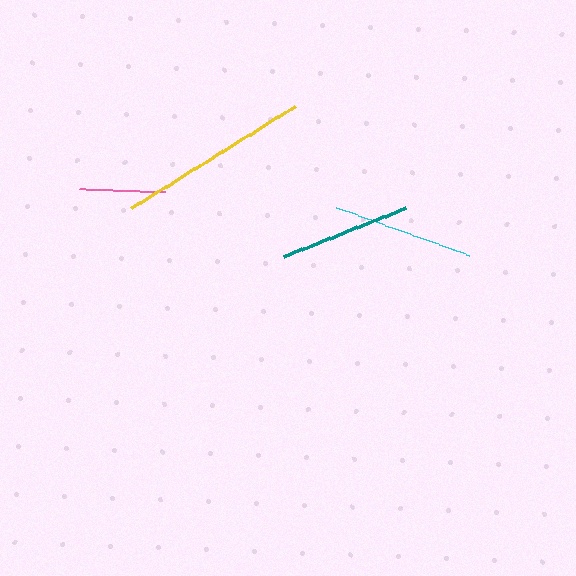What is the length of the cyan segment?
The cyan segment is approximately 141 pixels long.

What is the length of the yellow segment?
The yellow segment is approximately 193 pixels long.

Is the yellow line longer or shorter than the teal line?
The yellow line is longer than the teal line.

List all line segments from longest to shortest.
From longest to shortest: yellow, cyan, teal, pink.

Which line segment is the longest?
The yellow line is the longest at approximately 193 pixels.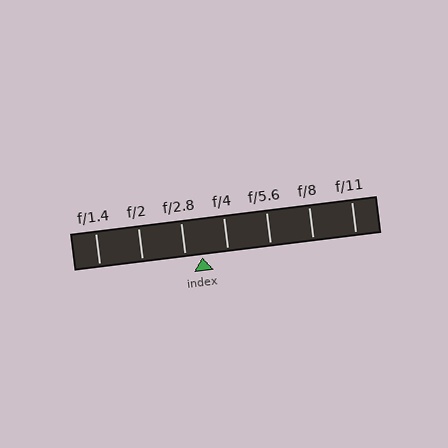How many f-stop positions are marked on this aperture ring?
There are 7 f-stop positions marked.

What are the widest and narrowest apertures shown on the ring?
The widest aperture shown is f/1.4 and the narrowest is f/11.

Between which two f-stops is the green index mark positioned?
The index mark is between f/2.8 and f/4.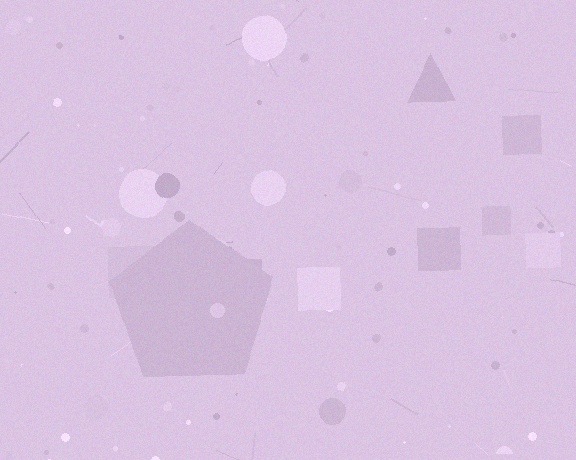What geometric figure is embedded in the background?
A pentagon is embedded in the background.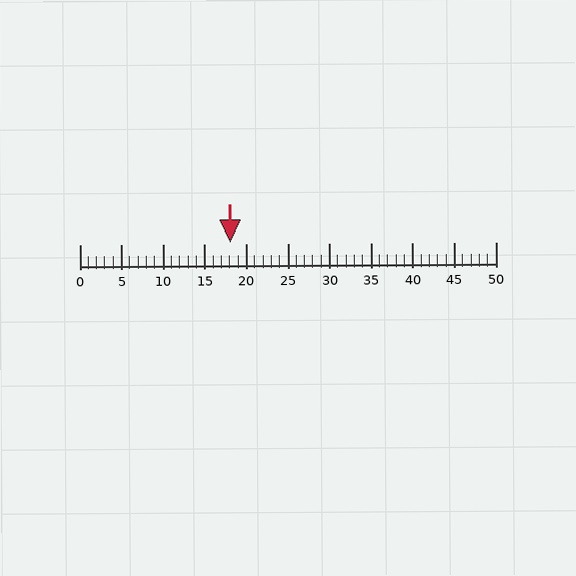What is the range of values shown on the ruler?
The ruler shows values from 0 to 50.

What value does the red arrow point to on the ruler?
The red arrow points to approximately 18.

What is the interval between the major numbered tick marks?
The major tick marks are spaced 5 units apart.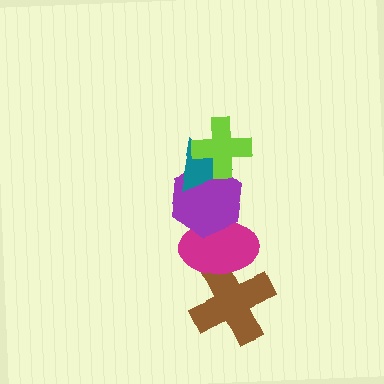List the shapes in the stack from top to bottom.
From top to bottom: the lime cross, the teal triangle, the purple hexagon, the magenta ellipse, the brown cross.